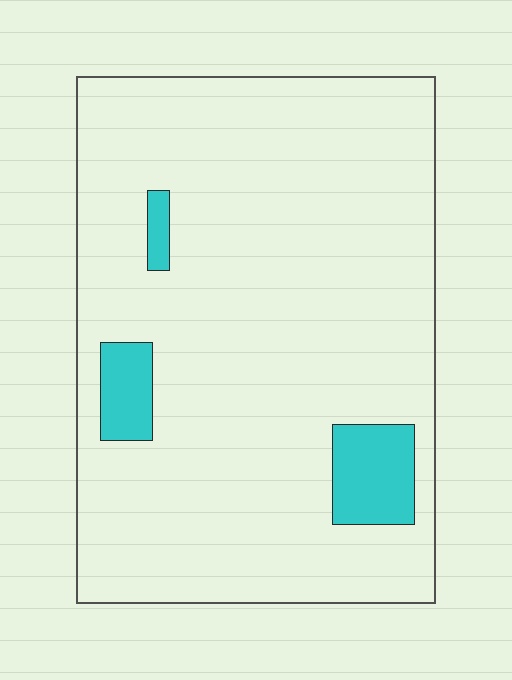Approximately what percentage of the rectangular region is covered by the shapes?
Approximately 10%.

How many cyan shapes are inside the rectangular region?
3.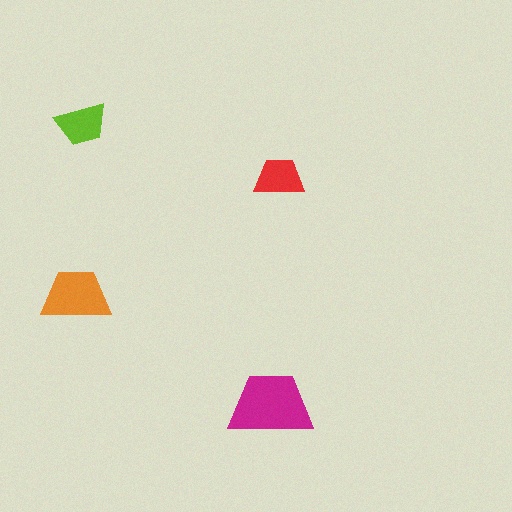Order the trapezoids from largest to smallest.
the magenta one, the orange one, the lime one, the red one.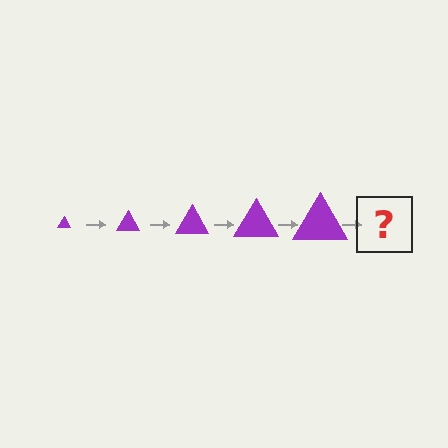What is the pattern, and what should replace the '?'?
The pattern is that the triangle gets progressively larger each step. The '?' should be a purple triangle, larger than the previous one.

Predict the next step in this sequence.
The next step is a purple triangle, larger than the previous one.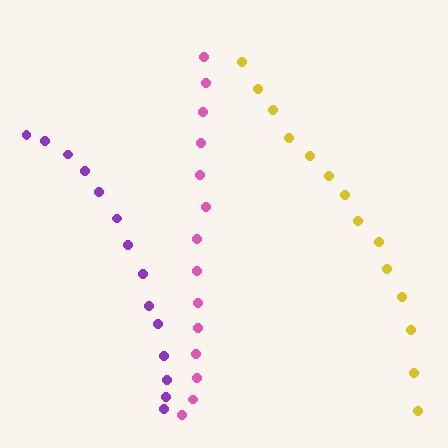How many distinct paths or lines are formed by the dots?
There are 3 distinct paths.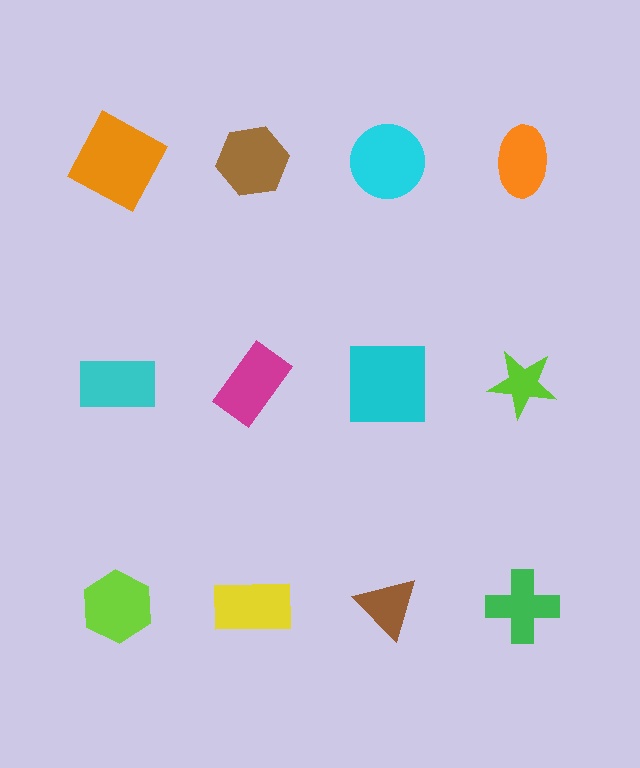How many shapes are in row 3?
4 shapes.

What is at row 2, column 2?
A magenta rectangle.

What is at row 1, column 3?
A cyan circle.